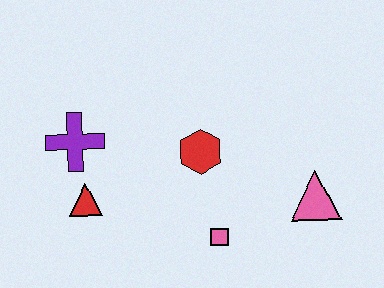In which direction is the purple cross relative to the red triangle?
The purple cross is above the red triangle.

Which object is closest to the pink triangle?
The pink square is closest to the pink triangle.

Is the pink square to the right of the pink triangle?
No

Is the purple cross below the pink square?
No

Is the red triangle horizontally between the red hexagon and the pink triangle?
No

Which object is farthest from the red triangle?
The pink triangle is farthest from the red triangle.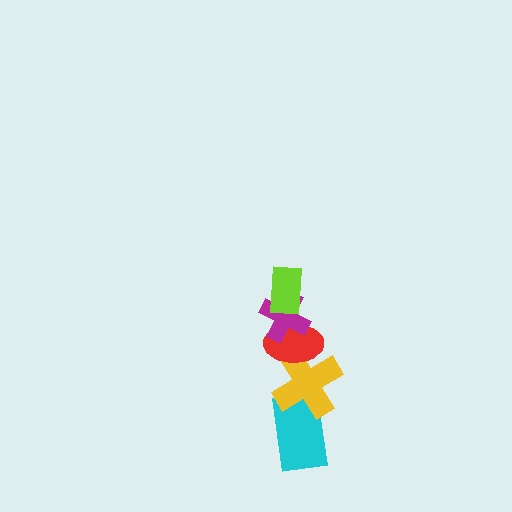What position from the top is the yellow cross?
The yellow cross is 4th from the top.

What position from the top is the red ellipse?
The red ellipse is 3rd from the top.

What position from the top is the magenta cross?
The magenta cross is 2nd from the top.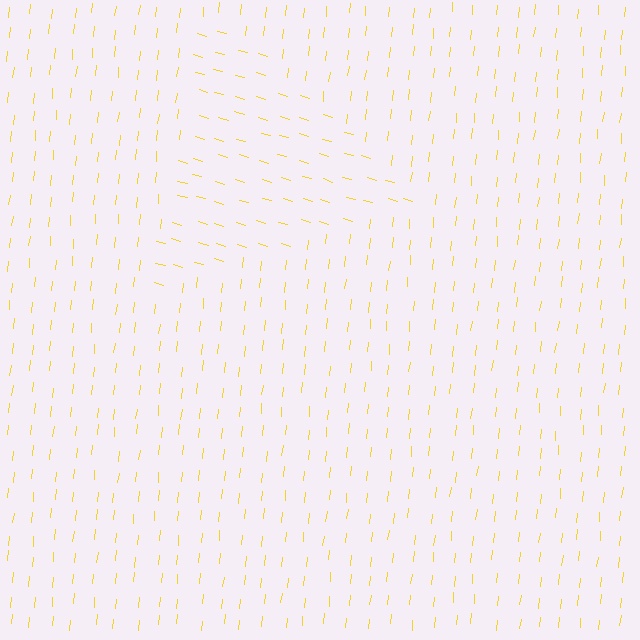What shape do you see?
I see a triangle.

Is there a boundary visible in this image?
Yes, there is a texture boundary formed by a change in line orientation.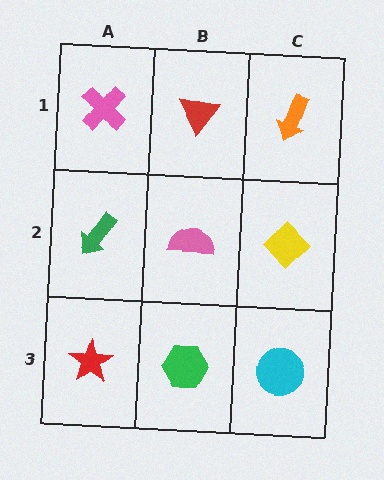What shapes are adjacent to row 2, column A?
A pink cross (row 1, column A), a red star (row 3, column A), a pink semicircle (row 2, column B).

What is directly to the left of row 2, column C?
A pink semicircle.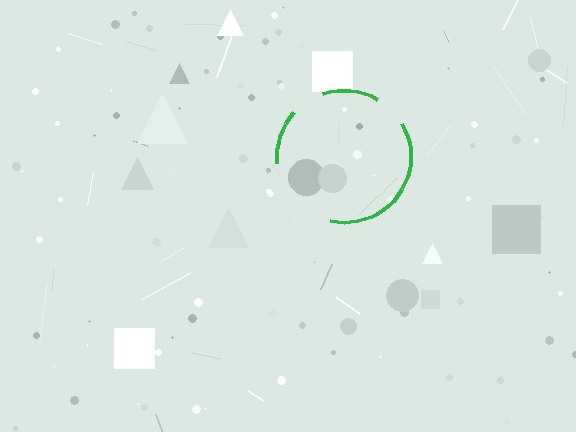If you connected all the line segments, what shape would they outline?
They would outline a circle.